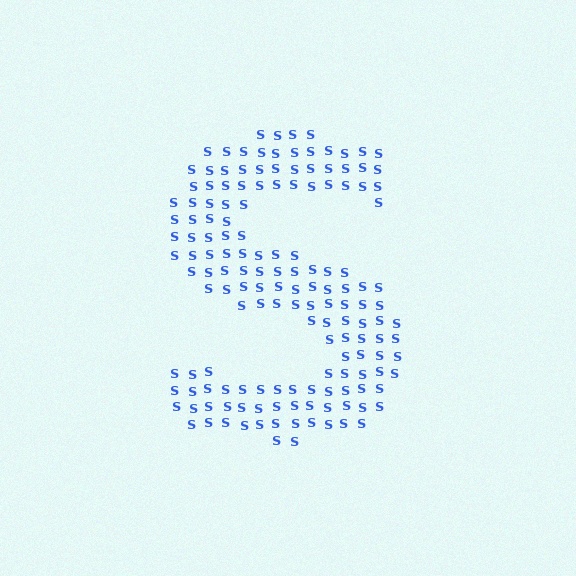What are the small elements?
The small elements are letter S's.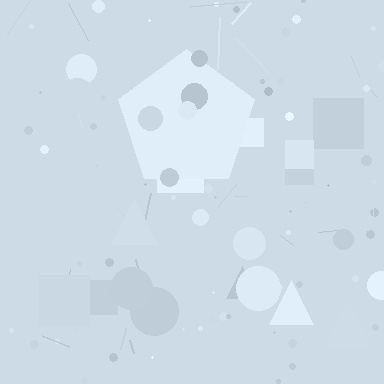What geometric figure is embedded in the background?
A pentagon is embedded in the background.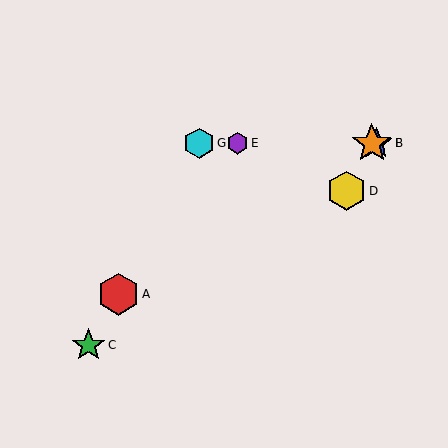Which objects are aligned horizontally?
Objects B, E, F, G are aligned horizontally.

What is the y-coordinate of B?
Object B is at y≈143.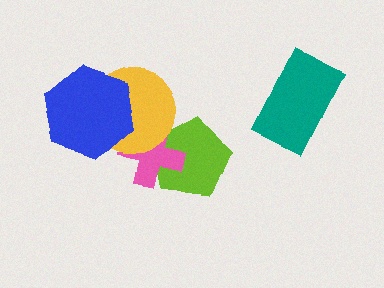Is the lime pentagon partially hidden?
Yes, it is partially covered by another shape.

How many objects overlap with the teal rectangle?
0 objects overlap with the teal rectangle.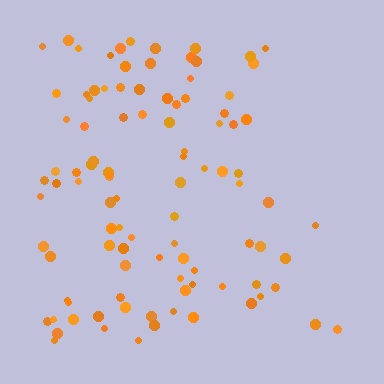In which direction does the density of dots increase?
From right to left, with the left side densest.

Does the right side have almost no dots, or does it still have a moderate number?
Still a moderate number, just noticeably fewer than the left.